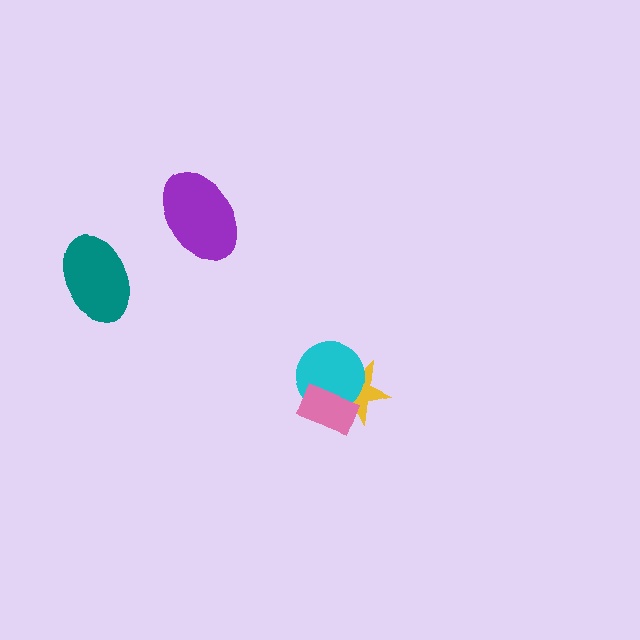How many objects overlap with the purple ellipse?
0 objects overlap with the purple ellipse.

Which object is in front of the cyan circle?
The pink rectangle is in front of the cyan circle.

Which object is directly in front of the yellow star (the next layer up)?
The cyan circle is directly in front of the yellow star.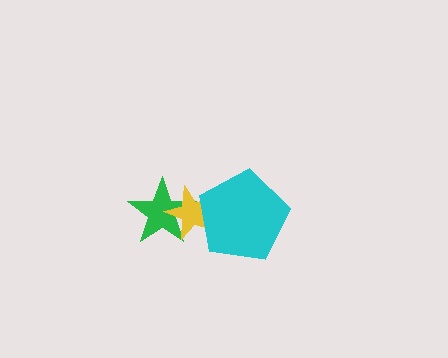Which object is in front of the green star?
The yellow star is in front of the green star.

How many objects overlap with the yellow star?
2 objects overlap with the yellow star.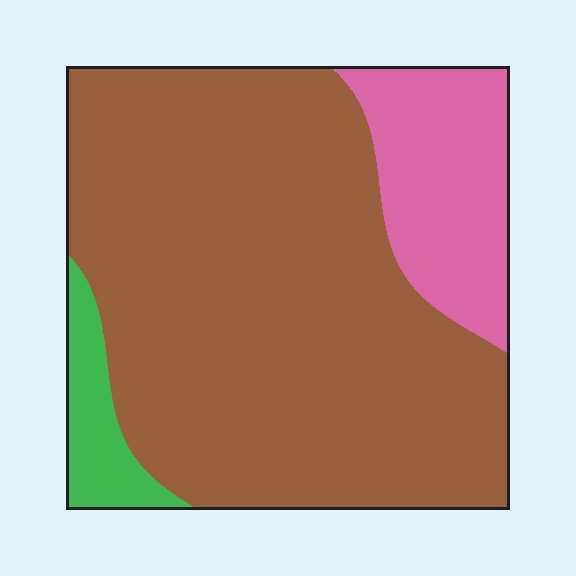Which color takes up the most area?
Brown, at roughly 75%.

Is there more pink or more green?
Pink.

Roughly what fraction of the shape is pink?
Pink covers roughly 15% of the shape.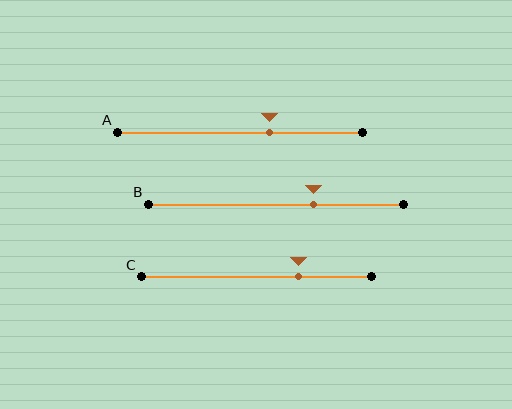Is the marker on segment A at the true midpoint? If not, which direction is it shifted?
No, the marker on segment A is shifted to the right by about 12% of the segment length.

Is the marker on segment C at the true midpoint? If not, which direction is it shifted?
No, the marker on segment C is shifted to the right by about 18% of the segment length.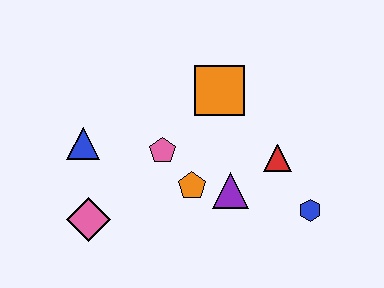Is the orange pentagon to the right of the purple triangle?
No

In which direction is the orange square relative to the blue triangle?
The orange square is to the right of the blue triangle.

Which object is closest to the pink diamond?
The blue triangle is closest to the pink diamond.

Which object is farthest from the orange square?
The pink diamond is farthest from the orange square.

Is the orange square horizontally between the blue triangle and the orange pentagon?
No